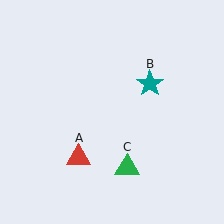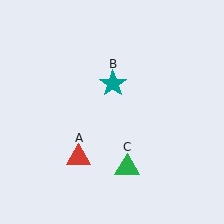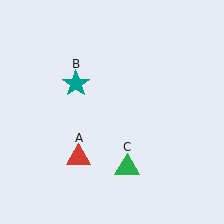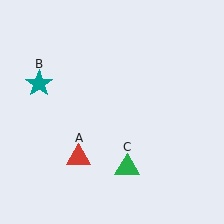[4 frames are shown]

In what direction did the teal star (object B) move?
The teal star (object B) moved left.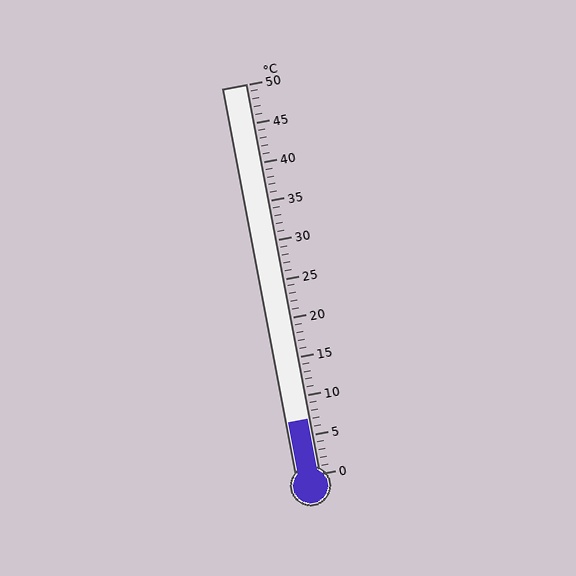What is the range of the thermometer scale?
The thermometer scale ranges from 0°C to 50°C.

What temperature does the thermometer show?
The thermometer shows approximately 7°C.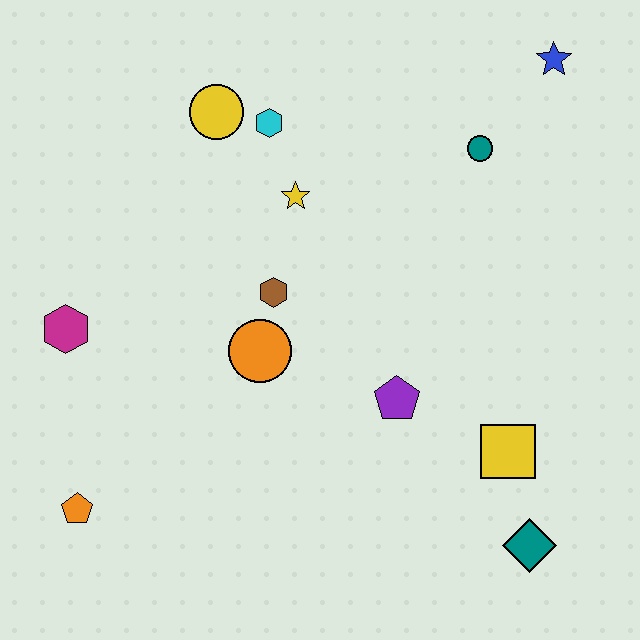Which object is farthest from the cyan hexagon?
The teal diamond is farthest from the cyan hexagon.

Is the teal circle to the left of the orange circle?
No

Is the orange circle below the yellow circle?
Yes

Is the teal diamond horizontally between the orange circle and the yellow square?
No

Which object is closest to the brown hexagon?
The orange circle is closest to the brown hexagon.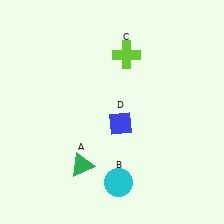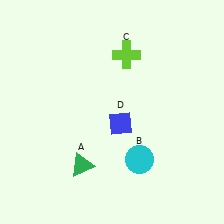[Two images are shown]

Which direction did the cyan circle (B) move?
The cyan circle (B) moved up.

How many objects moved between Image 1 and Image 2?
1 object moved between the two images.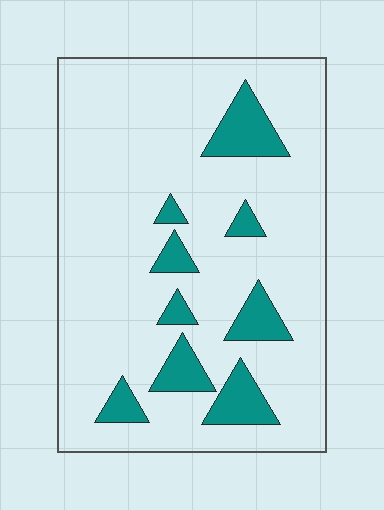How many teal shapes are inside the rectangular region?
9.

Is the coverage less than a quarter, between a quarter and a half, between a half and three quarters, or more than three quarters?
Less than a quarter.